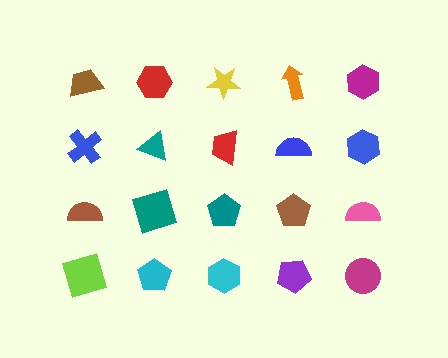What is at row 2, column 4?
A blue semicircle.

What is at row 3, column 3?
A teal pentagon.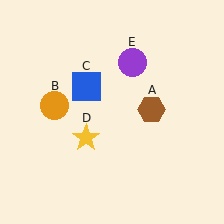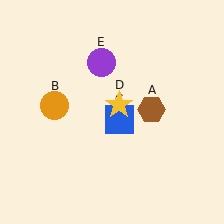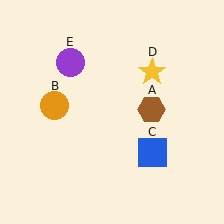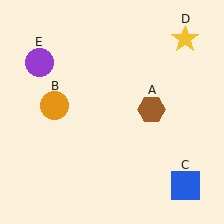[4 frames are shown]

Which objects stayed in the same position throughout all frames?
Brown hexagon (object A) and orange circle (object B) remained stationary.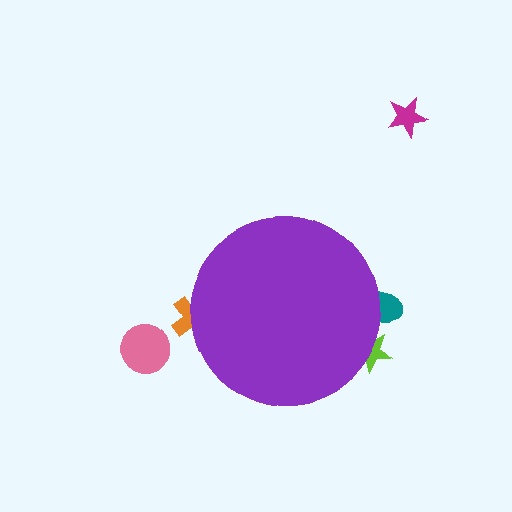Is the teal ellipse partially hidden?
Yes, the teal ellipse is partially hidden behind the purple circle.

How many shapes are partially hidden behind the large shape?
3 shapes are partially hidden.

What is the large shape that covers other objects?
A purple circle.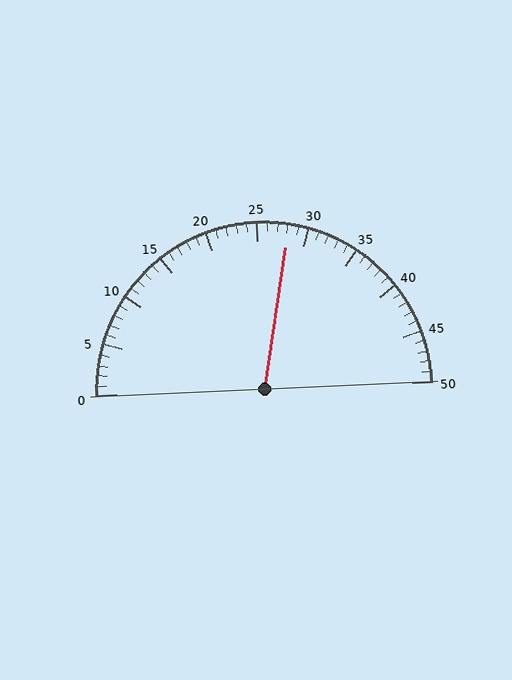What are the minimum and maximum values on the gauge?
The gauge ranges from 0 to 50.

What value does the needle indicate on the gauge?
The needle indicates approximately 28.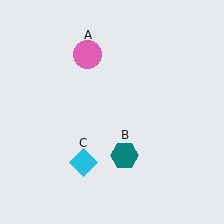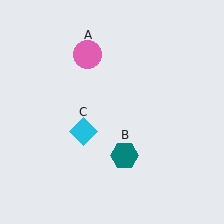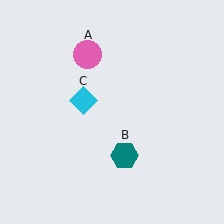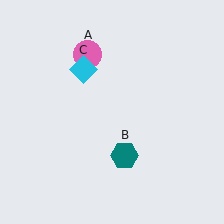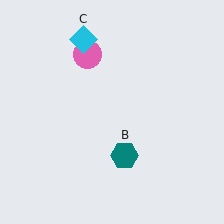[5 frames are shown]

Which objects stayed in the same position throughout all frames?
Pink circle (object A) and teal hexagon (object B) remained stationary.